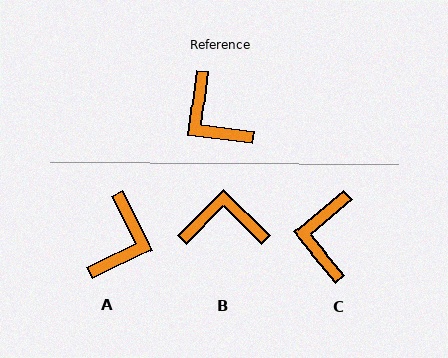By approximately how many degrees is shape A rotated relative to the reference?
Approximately 124 degrees counter-clockwise.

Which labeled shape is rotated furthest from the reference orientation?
B, about 128 degrees away.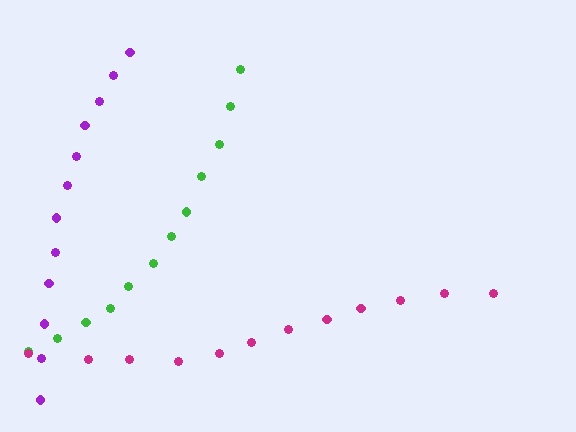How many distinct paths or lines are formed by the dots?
There are 3 distinct paths.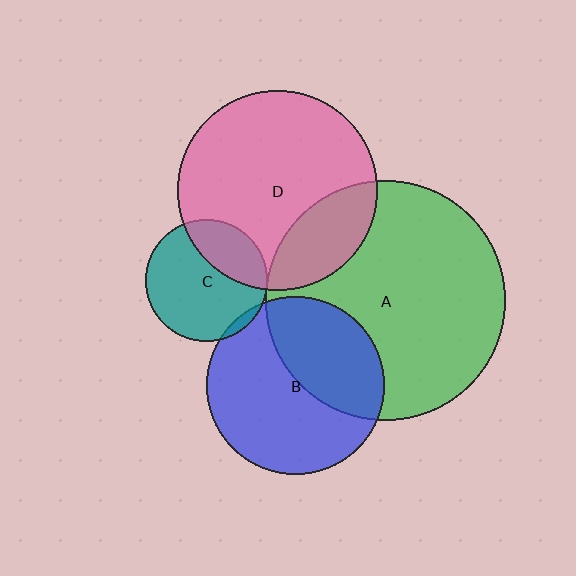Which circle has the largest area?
Circle A (green).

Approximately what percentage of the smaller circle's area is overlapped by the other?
Approximately 40%.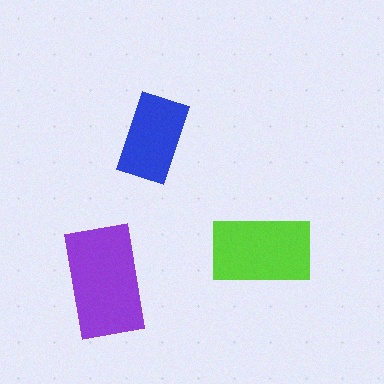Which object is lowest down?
The purple rectangle is bottommost.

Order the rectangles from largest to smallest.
the purple one, the lime one, the blue one.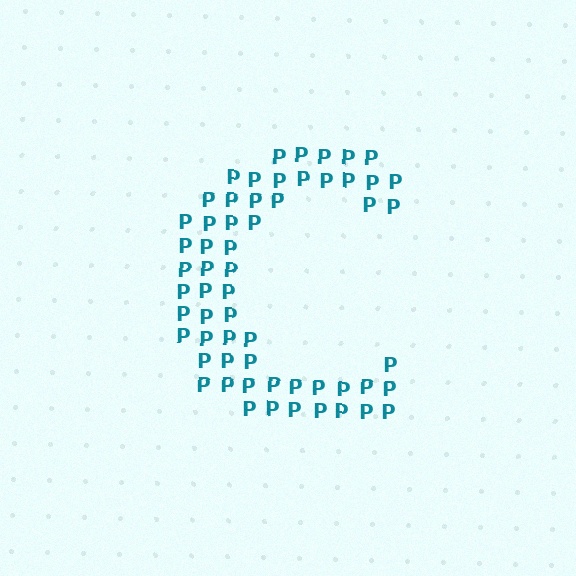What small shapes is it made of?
It is made of small letter P's.